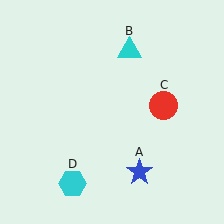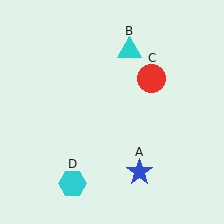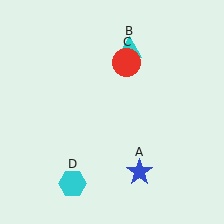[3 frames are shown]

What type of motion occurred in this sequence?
The red circle (object C) rotated counterclockwise around the center of the scene.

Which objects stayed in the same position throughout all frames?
Blue star (object A) and cyan triangle (object B) and cyan hexagon (object D) remained stationary.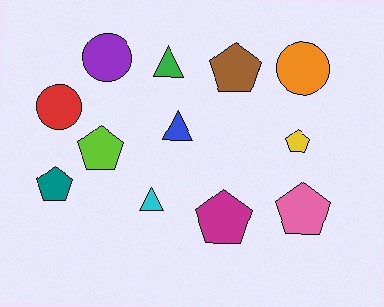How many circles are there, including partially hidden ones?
There are 3 circles.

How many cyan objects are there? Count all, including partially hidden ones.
There is 1 cyan object.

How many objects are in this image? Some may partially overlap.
There are 12 objects.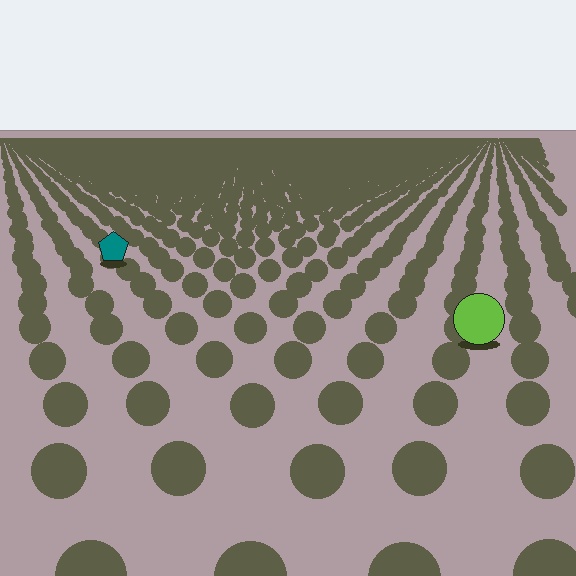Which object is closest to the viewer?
The lime circle is closest. The texture marks near it are larger and more spread out.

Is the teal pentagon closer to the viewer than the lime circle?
No. The lime circle is closer — you can tell from the texture gradient: the ground texture is coarser near it.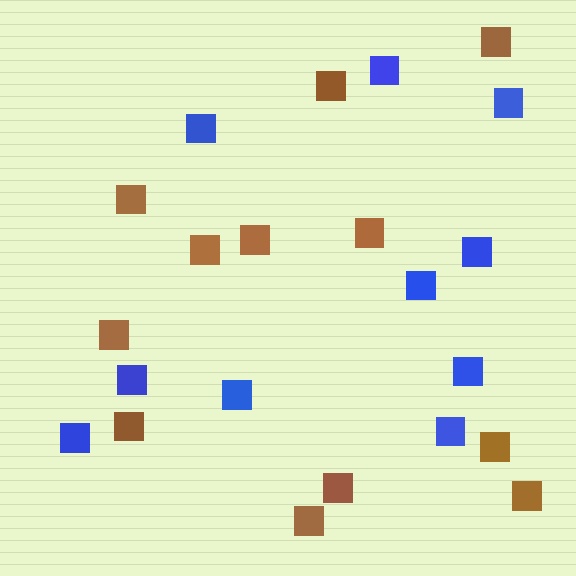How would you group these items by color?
There are 2 groups: one group of brown squares (12) and one group of blue squares (10).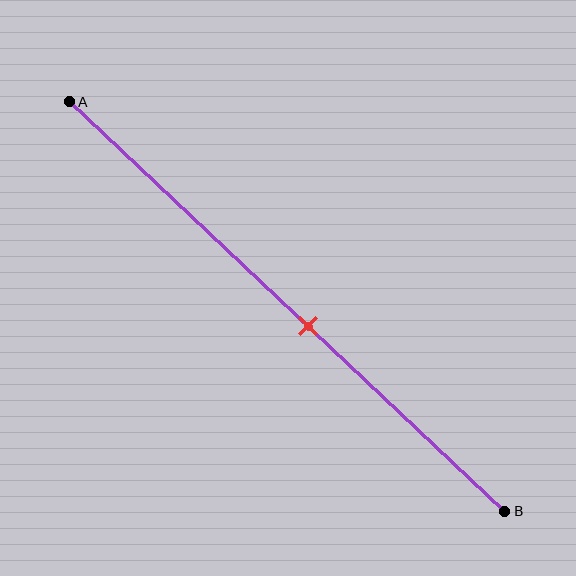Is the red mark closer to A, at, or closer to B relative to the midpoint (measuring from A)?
The red mark is closer to point B than the midpoint of segment AB.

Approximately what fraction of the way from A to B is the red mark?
The red mark is approximately 55% of the way from A to B.